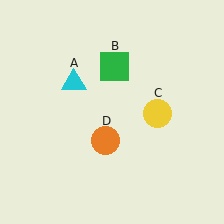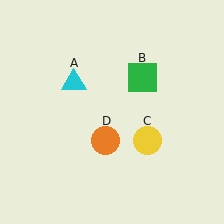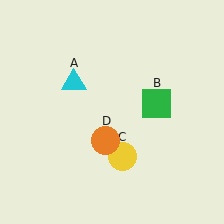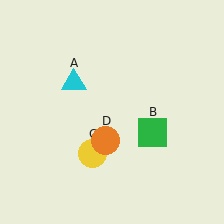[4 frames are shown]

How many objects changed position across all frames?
2 objects changed position: green square (object B), yellow circle (object C).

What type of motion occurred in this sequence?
The green square (object B), yellow circle (object C) rotated clockwise around the center of the scene.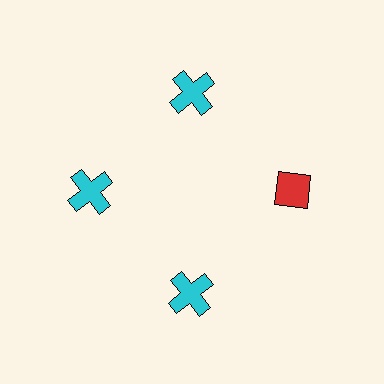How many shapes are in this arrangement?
There are 4 shapes arranged in a ring pattern.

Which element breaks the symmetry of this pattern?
The red diamond at roughly the 3 o'clock position breaks the symmetry. All other shapes are cyan crosses.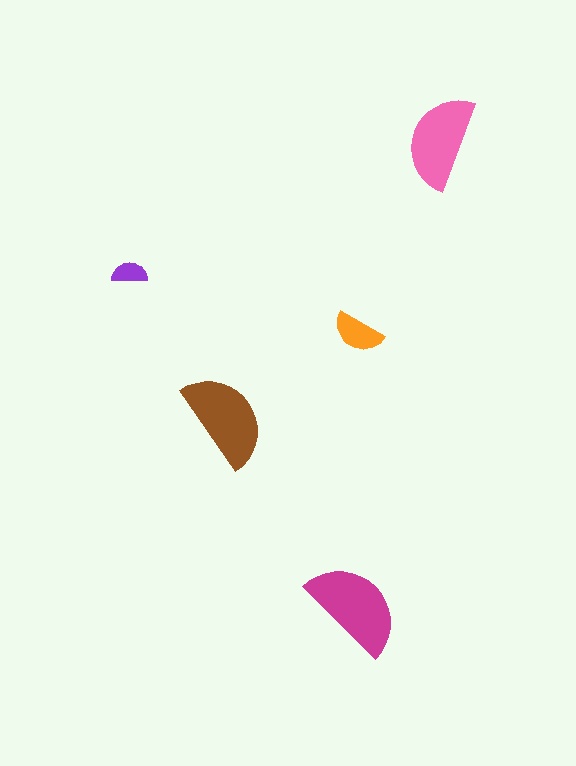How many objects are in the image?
There are 5 objects in the image.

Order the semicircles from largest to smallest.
the magenta one, the brown one, the pink one, the orange one, the purple one.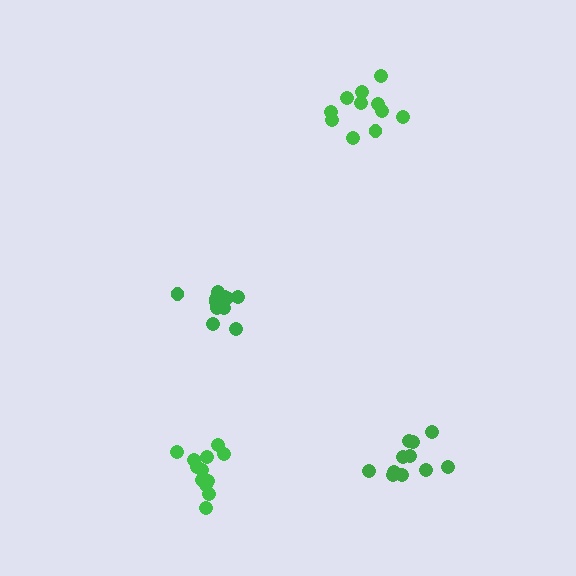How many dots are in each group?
Group 1: 11 dots, Group 2: 11 dots, Group 3: 11 dots, Group 4: 12 dots (45 total).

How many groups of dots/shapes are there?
There are 4 groups.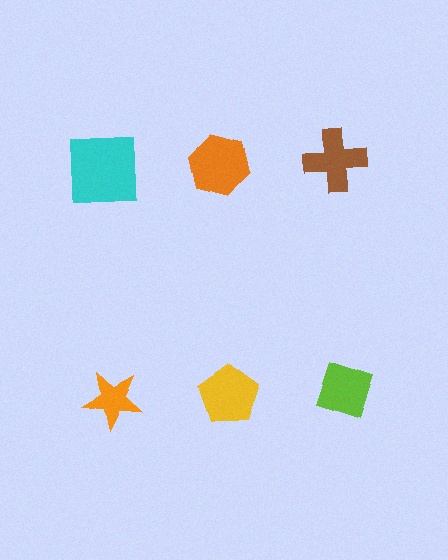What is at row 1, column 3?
A brown cross.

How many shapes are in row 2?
3 shapes.